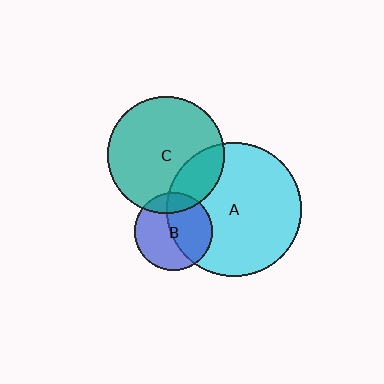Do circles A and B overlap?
Yes.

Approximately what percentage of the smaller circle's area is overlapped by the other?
Approximately 50%.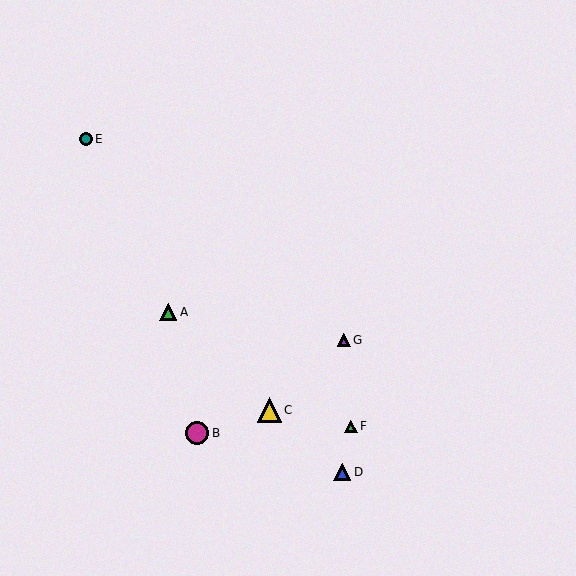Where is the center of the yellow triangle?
The center of the yellow triangle is at (269, 410).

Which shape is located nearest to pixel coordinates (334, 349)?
The purple triangle (labeled G) at (344, 340) is nearest to that location.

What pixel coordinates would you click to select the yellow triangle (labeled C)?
Click at (269, 410) to select the yellow triangle C.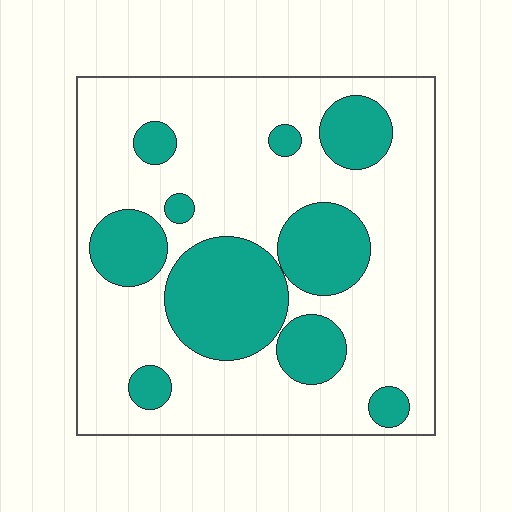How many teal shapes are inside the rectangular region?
10.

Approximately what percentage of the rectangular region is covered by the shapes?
Approximately 30%.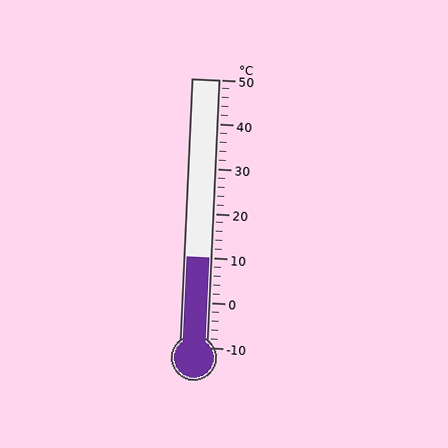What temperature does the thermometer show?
The thermometer shows approximately 10°C.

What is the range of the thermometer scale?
The thermometer scale ranges from -10°C to 50°C.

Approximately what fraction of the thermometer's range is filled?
The thermometer is filled to approximately 35% of its range.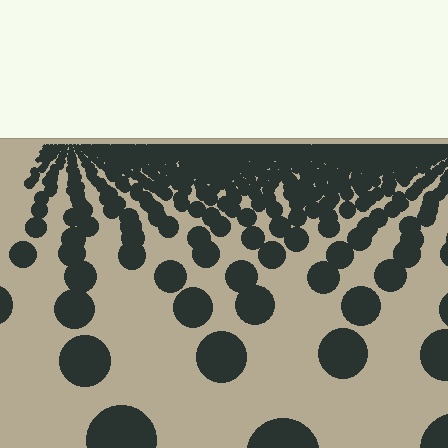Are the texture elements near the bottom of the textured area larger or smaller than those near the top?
Larger. Near the bottom, elements are closer to the viewer and appear at a bigger on-screen size.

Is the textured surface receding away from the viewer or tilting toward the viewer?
The surface is receding away from the viewer. Texture elements get smaller and denser toward the top.